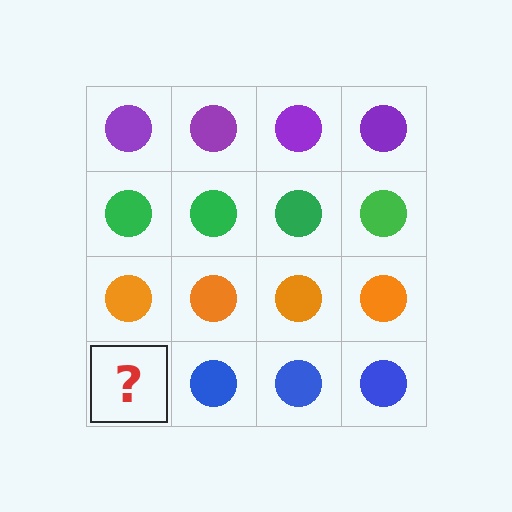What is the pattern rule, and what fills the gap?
The rule is that each row has a consistent color. The gap should be filled with a blue circle.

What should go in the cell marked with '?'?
The missing cell should contain a blue circle.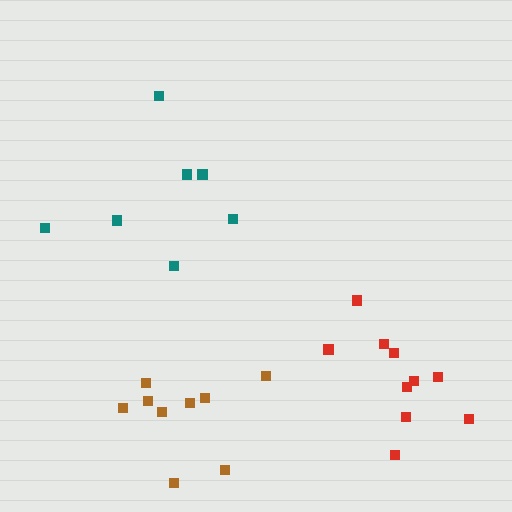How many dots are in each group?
Group 1: 10 dots, Group 2: 7 dots, Group 3: 9 dots (26 total).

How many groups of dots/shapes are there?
There are 3 groups.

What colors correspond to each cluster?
The clusters are colored: red, teal, brown.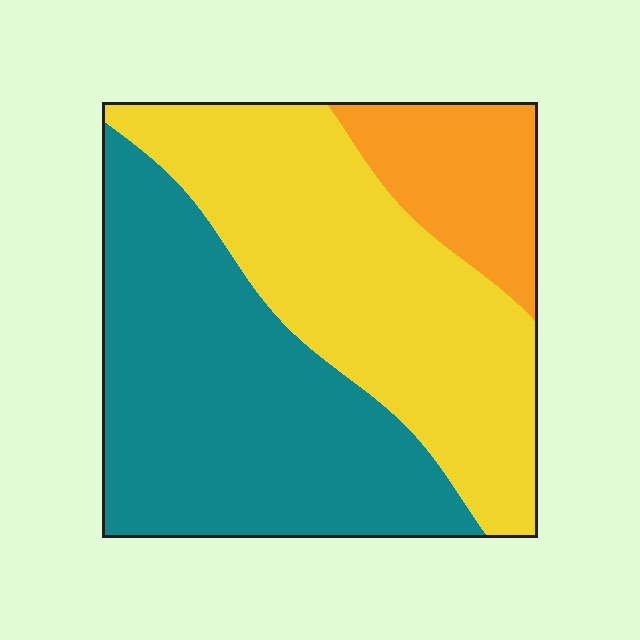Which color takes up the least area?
Orange, at roughly 15%.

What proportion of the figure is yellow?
Yellow takes up between a quarter and a half of the figure.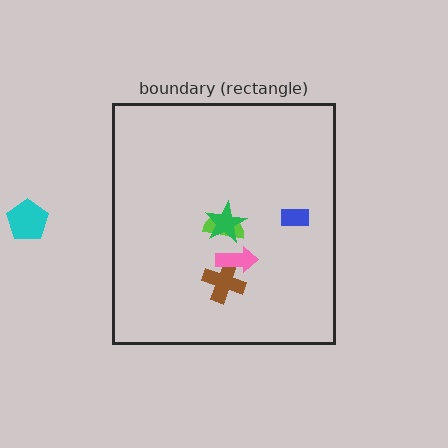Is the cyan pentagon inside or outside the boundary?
Outside.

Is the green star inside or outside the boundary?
Inside.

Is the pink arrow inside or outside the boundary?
Inside.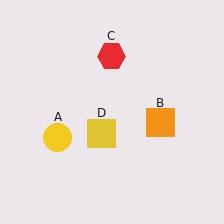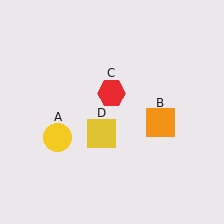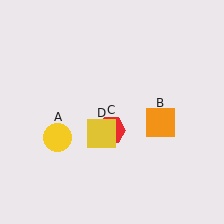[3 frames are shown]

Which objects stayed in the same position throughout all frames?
Yellow circle (object A) and orange square (object B) and yellow square (object D) remained stationary.